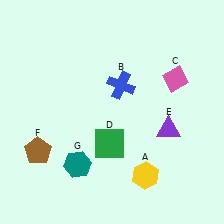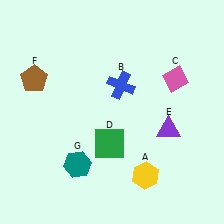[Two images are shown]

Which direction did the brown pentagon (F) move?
The brown pentagon (F) moved up.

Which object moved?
The brown pentagon (F) moved up.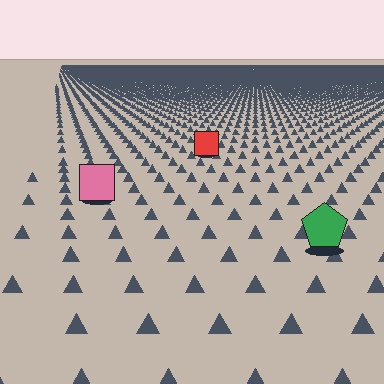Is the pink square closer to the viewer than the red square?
Yes. The pink square is closer — you can tell from the texture gradient: the ground texture is coarser near it.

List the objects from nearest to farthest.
From nearest to farthest: the green pentagon, the pink square, the red square.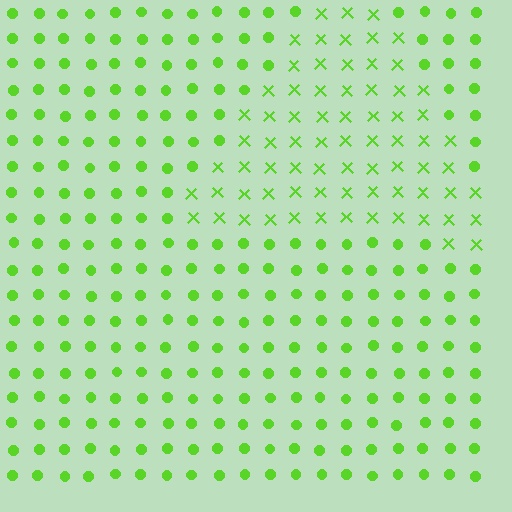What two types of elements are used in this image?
The image uses X marks inside the triangle region and circles outside it.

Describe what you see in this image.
The image is filled with small lime elements arranged in a uniform grid. A triangle-shaped region contains X marks, while the surrounding area contains circles. The boundary is defined purely by the change in element shape.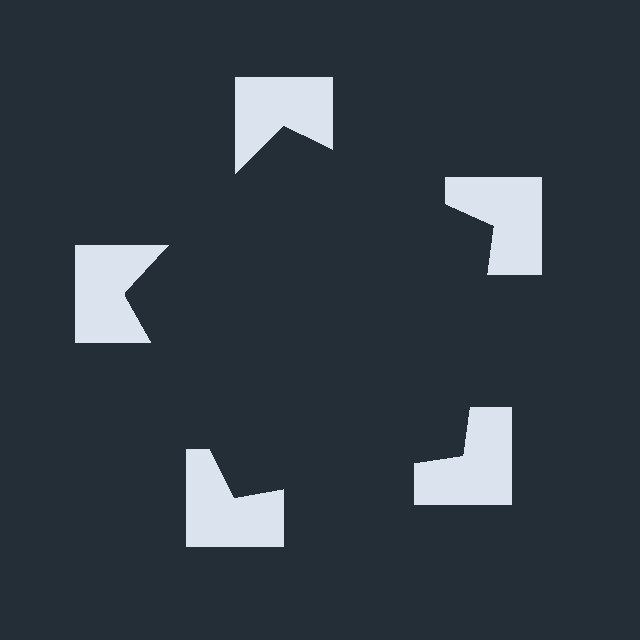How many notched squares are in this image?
There are 5 — one at each vertex of the illusory pentagon.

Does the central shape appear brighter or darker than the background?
It typically appears slightly darker than the background, even though no actual brightness change is drawn.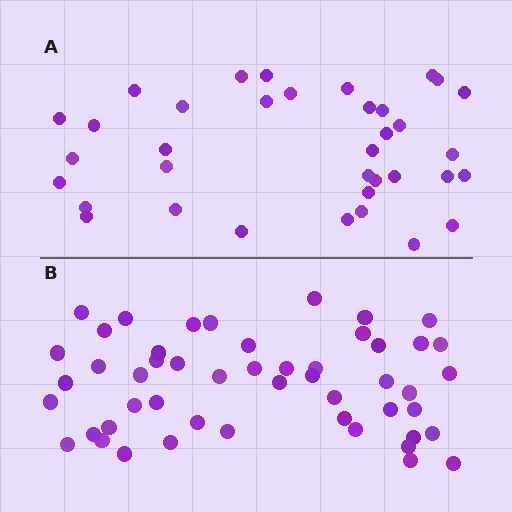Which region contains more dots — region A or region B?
Region B (the bottom region) has more dots.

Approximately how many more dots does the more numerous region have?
Region B has approximately 15 more dots than region A.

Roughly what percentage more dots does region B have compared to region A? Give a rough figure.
About 40% more.